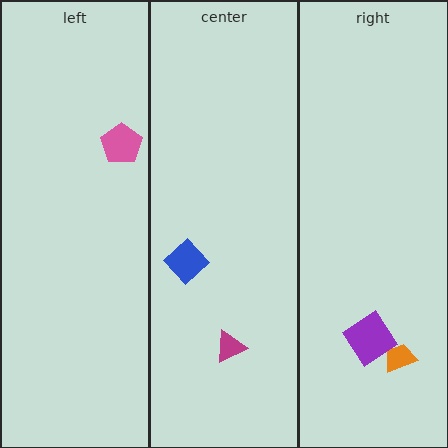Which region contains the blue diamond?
The center region.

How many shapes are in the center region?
2.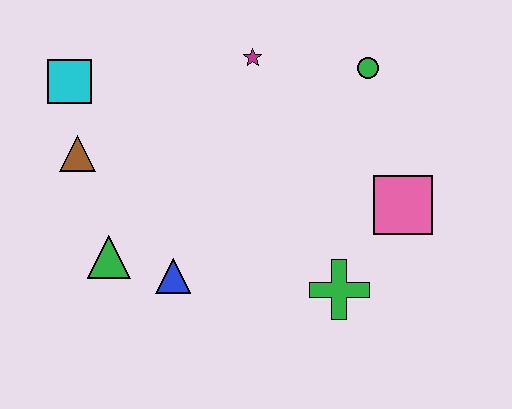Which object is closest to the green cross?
The pink square is closest to the green cross.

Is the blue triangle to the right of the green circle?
No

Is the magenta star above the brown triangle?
Yes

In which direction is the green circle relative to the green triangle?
The green circle is to the right of the green triangle.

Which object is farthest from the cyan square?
The pink square is farthest from the cyan square.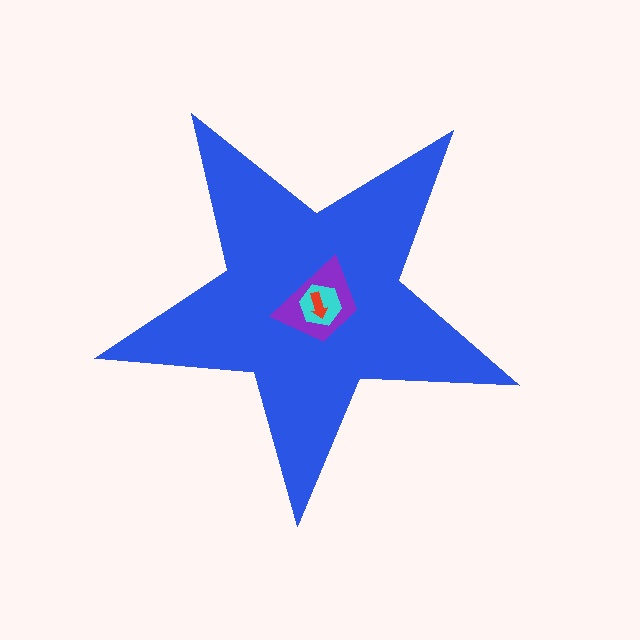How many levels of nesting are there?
4.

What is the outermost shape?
The blue star.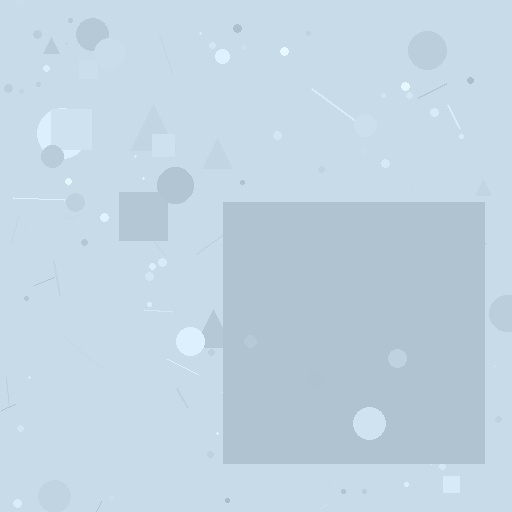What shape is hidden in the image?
A square is hidden in the image.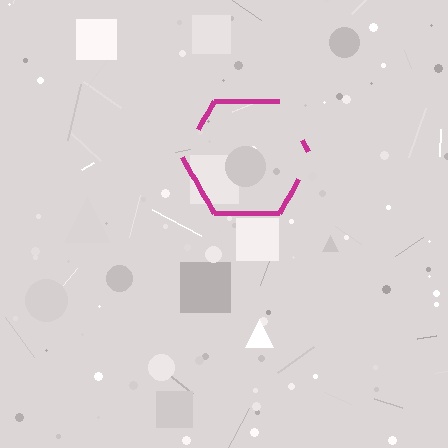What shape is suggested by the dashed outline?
The dashed outline suggests a hexagon.